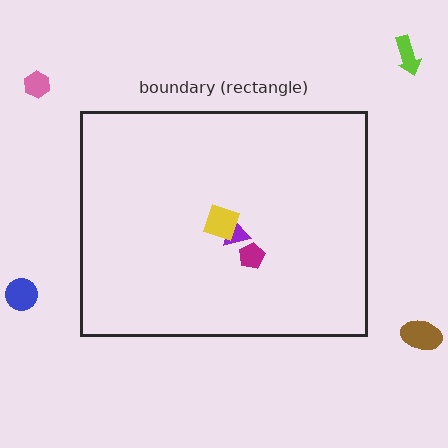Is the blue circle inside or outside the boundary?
Outside.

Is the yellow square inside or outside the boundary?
Inside.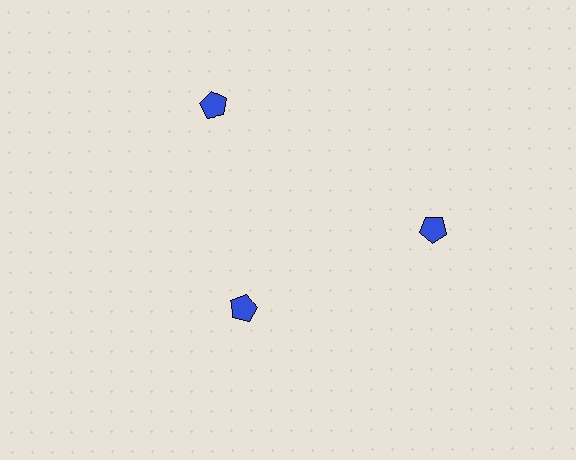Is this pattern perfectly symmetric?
No. The 3 blue pentagons are arranged in a ring, but one element near the 7 o'clock position is pulled inward toward the center, breaking the 3-fold rotational symmetry.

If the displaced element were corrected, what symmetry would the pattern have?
It would have 3-fold rotational symmetry — the pattern would map onto itself every 120 degrees.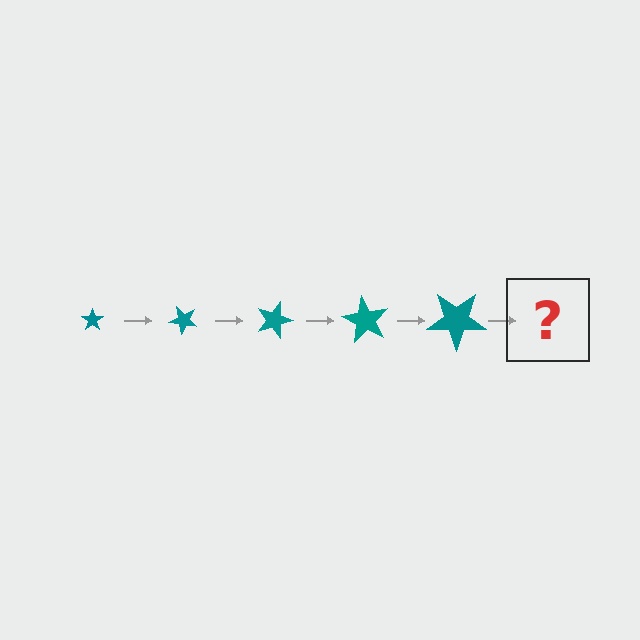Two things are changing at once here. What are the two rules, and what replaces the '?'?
The two rules are that the star grows larger each step and it rotates 45 degrees each step. The '?' should be a star, larger than the previous one and rotated 225 degrees from the start.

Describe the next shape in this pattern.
It should be a star, larger than the previous one and rotated 225 degrees from the start.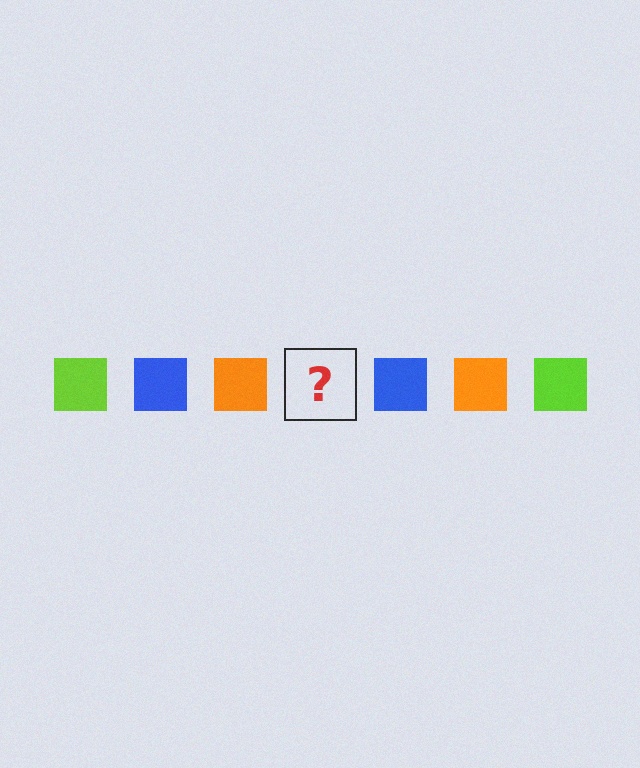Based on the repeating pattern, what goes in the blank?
The blank should be a lime square.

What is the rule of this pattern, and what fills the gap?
The rule is that the pattern cycles through lime, blue, orange squares. The gap should be filled with a lime square.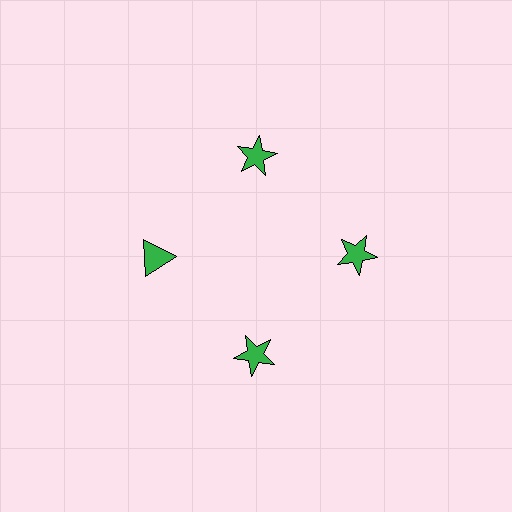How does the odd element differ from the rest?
It has a different shape: triangle instead of star.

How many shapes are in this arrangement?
There are 4 shapes arranged in a ring pattern.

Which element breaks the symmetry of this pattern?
The green triangle at roughly the 9 o'clock position breaks the symmetry. All other shapes are green stars.